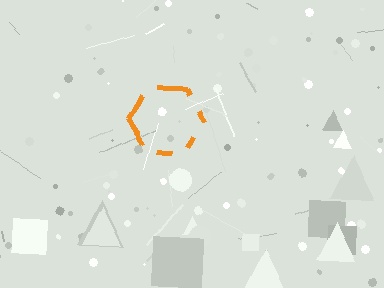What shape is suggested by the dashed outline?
The dashed outline suggests a hexagon.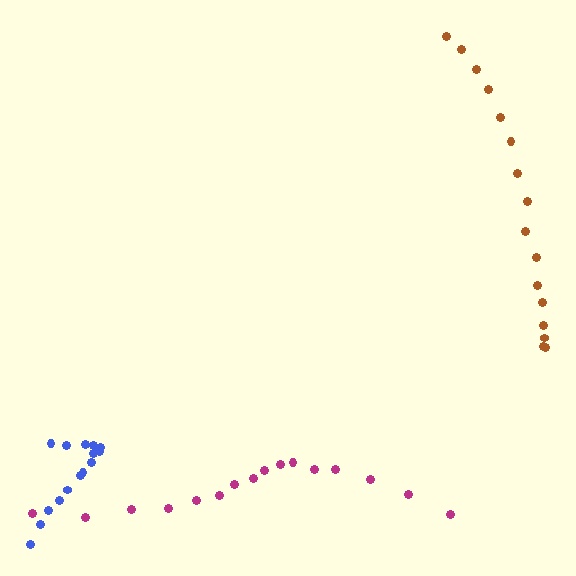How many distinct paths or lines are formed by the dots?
There are 3 distinct paths.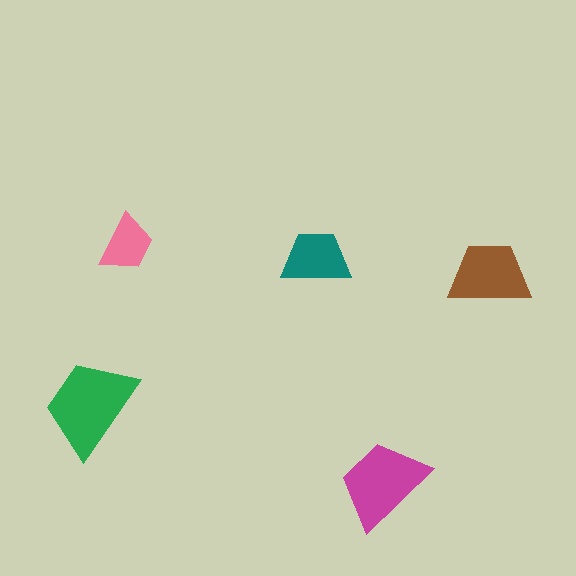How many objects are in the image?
There are 5 objects in the image.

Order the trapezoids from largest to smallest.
the green one, the magenta one, the brown one, the teal one, the pink one.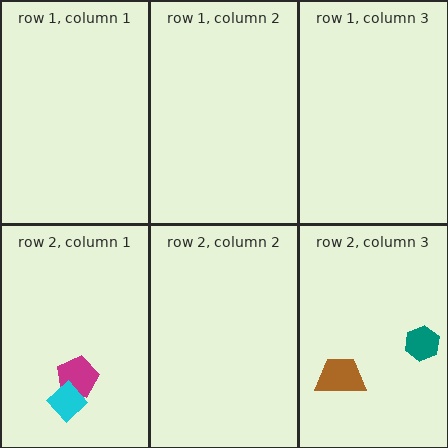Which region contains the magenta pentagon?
The row 2, column 1 region.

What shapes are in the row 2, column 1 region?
The magenta pentagon, the cyan diamond.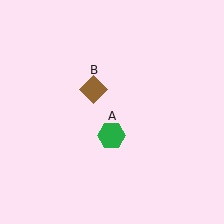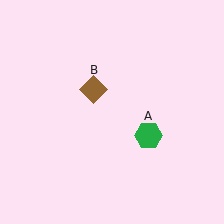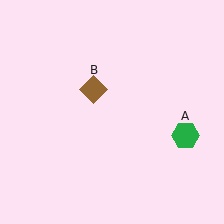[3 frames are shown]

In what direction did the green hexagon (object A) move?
The green hexagon (object A) moved right.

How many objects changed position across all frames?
1 object changed position: green hexagon (object A).